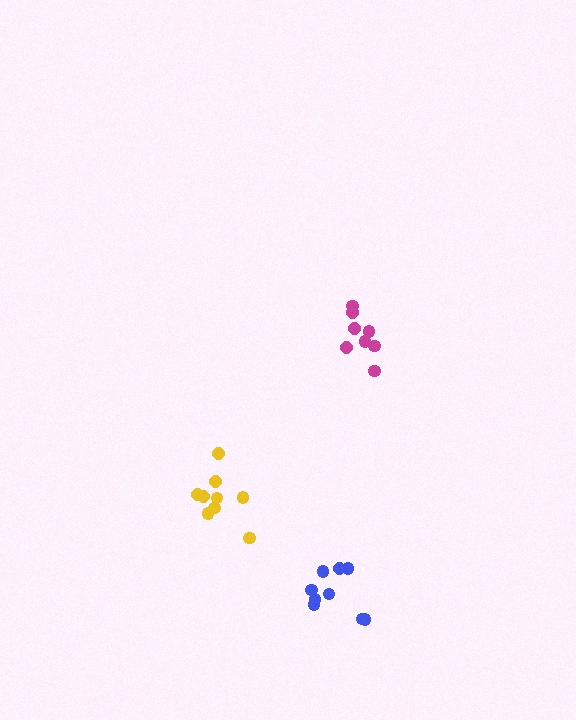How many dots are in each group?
Group 1: 9 dots, Group 2: 8 dots, Group 3: 9 dots (26 total).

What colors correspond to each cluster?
The clusters are colored: blue, magenta, yellow.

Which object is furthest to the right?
The magenta cluster is rightmost.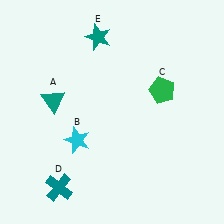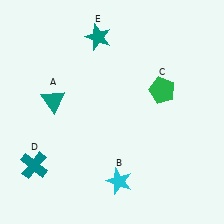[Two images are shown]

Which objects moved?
The objects that moved are: the cyan star (B), the teal cross (D).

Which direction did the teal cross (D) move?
The teal cross (D) moved left.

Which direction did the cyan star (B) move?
The cyan star (B) moved right.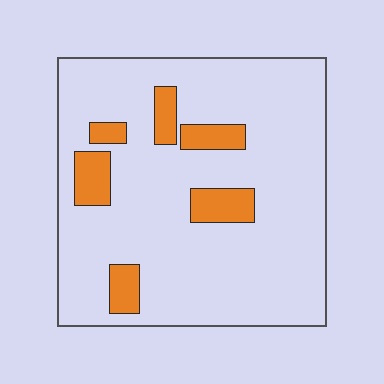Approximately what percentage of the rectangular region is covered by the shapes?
Approximately 15%.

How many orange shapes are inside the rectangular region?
6.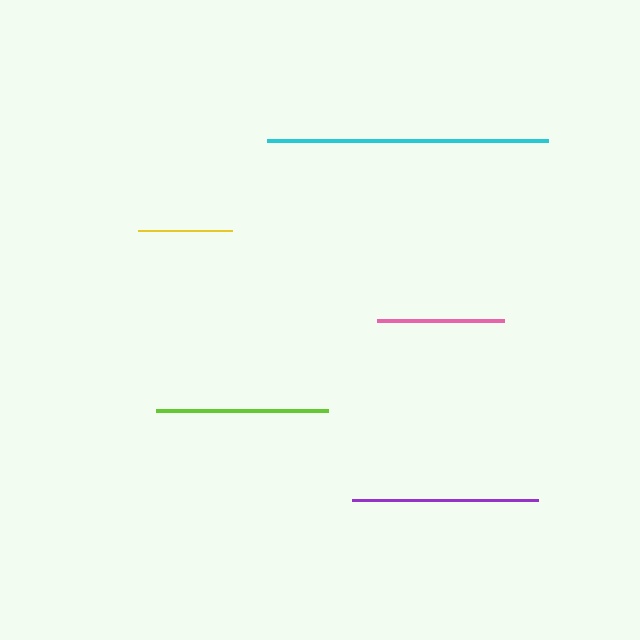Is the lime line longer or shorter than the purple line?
The purple line is longer than the lime line.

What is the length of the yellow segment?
The yellow segment is approximately 94 pixels long.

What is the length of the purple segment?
The purple segment is approximately 186 pixels long.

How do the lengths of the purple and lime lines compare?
The purple and lime lines are approximately the same length.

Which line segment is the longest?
The cyan line is the longest at approximately 281 pixels.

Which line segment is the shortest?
The yellow line is the shortest at approximately 94 pixels.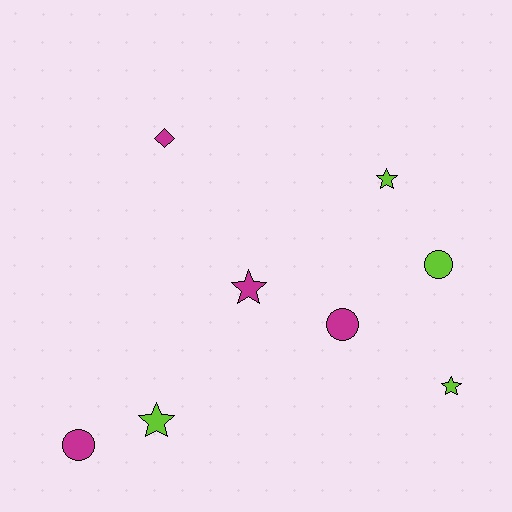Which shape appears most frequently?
Star, with 4 objects.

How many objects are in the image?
There are 8 objects.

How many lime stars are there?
There are 3 lime stars.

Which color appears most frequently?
Magenta, with 4 objects.